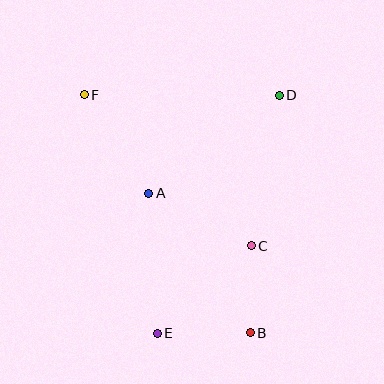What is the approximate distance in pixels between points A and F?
The distance between A and F is approximately 117 pixels.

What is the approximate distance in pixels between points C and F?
The distance between C and F is approximately 225 pixels.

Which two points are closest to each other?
Points B and C are closest to each other.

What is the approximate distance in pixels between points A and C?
The distance between A and C is approximately 115 pixels.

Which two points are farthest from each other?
Points B and F are farthest from each other.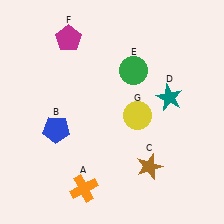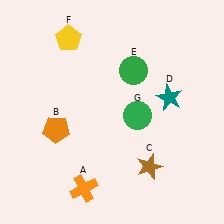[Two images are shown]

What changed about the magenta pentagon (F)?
In Image 1, F is magenta. In Image 2, it changed to yellow.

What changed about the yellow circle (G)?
In Image 1, G is yellow. In Image 2, it changed to green.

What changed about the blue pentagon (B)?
In Image 1, B is blue. In Image 2, it changed to orange.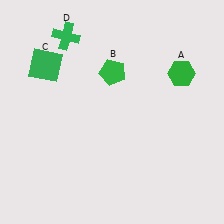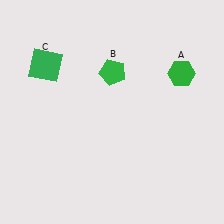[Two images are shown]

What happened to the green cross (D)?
The green cross (D) was removed in Image 2. It was in the top-left area of Image 1.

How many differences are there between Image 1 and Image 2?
There is 1 difference between the two images.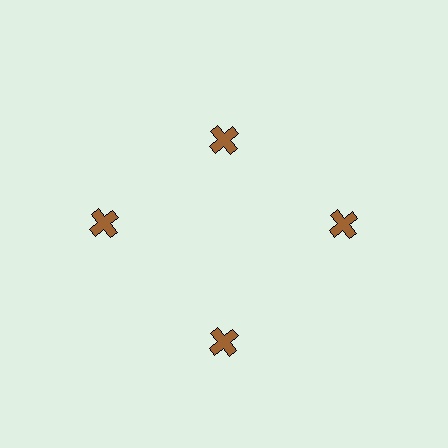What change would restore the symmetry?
The symmetry would be restored by moving it outward, back onto the ring so that all 4 crosses sit at equal angles and equal distance from the center.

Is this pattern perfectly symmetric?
No. The 4 brown crosses are arranged in a ring, but one element near the 12 o'clock position is pulled inward toward the center, breaking the 4-fold rotational symmetry.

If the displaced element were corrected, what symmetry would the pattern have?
It would have 4-fold rotational symmetry — the pattern would map onto itself every 90 degrees.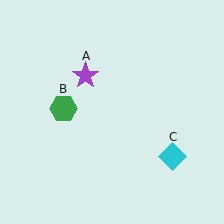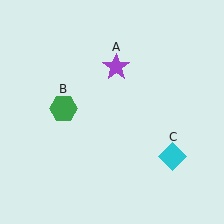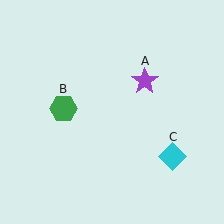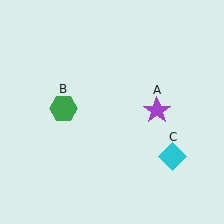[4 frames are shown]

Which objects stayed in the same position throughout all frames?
Green hexagon (object B) and cyan diamond (object C) remained stationary.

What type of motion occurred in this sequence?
The purple star (object A) rotated clockwise around the center of the scene.